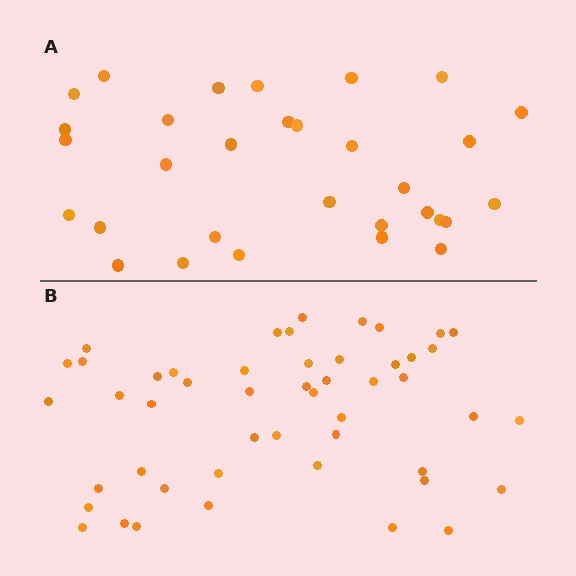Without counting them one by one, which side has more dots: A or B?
Region B (the bottom region) has more dots.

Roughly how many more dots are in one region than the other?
Region B has approximately 20 more dots than region A.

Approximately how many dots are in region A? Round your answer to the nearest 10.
About 30 dots. (The exact count is 31, which rounds to 30.)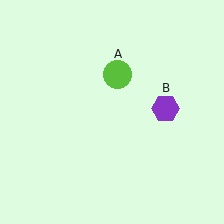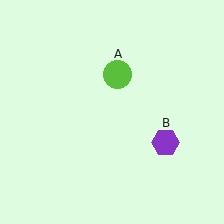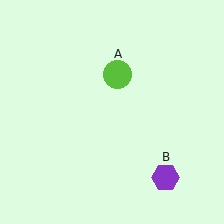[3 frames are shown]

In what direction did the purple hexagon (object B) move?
The purple hexagon (object B) moved down.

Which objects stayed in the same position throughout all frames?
Lime circle (object A) remained stationary.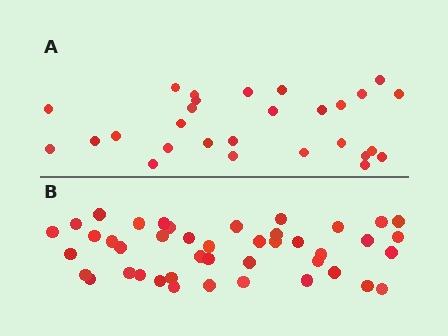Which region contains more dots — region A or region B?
Region B (the bottom region) has more dots.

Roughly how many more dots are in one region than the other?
Region B has approximately 15 more dots than region A.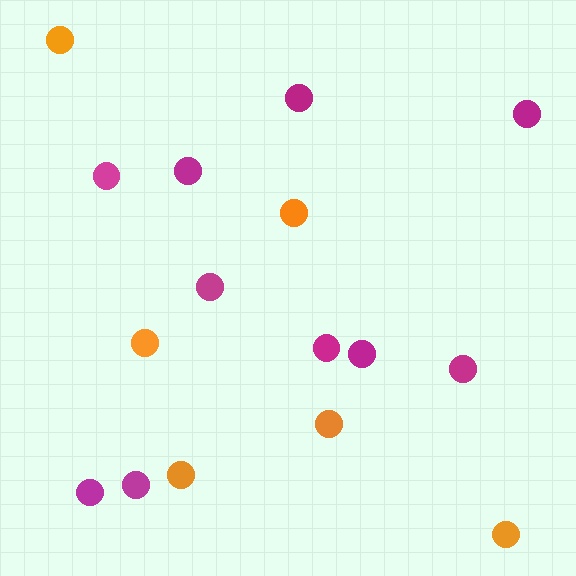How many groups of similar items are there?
There are 2 groups: one group of magenta circles (10) and one group of orange circles (6).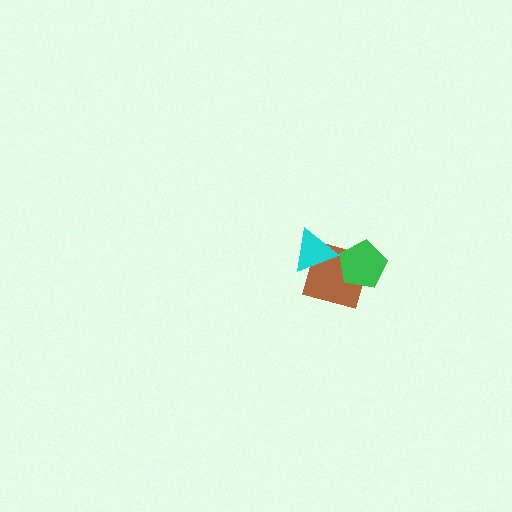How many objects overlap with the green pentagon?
1 object overlaps with the green pentagon.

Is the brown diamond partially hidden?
Yes, it is partially covered by another shape.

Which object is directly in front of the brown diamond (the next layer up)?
The green pentagon is directly in front of the brown diamond.